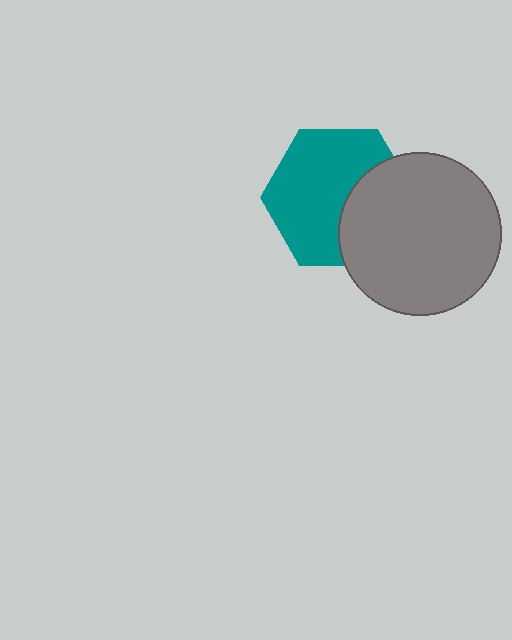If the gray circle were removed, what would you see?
You would see the complete teal hexagon.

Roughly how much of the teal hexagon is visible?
About half of it is visible (roughly 65%).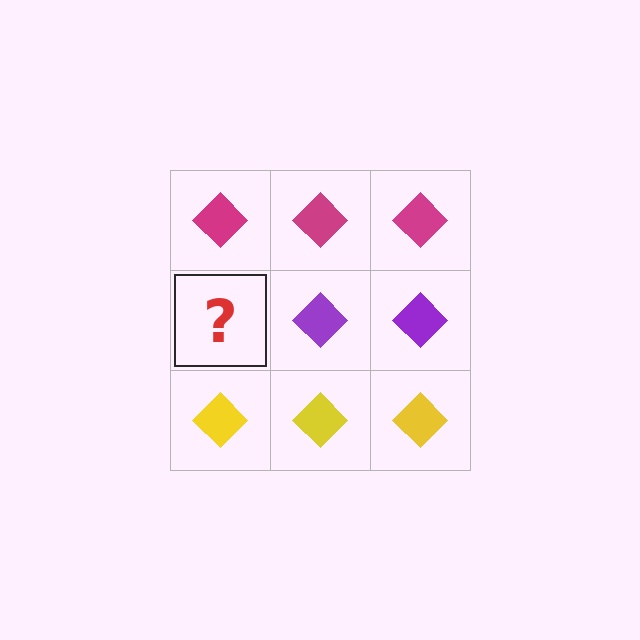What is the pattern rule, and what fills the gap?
The rule is that each row has a consistent color. The gap should be filled with a purple diamond.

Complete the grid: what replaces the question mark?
The question mark should be replaced with a purple diamond.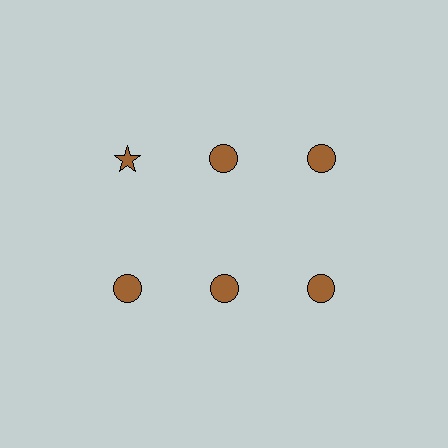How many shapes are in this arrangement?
There are 6 shapes arranged in a grid pattern.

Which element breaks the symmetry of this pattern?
The brown star in the top row, leftmost column breaks the symmetry. All other shapes are brown circles.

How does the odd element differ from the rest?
It has a different shape: star instead of circle.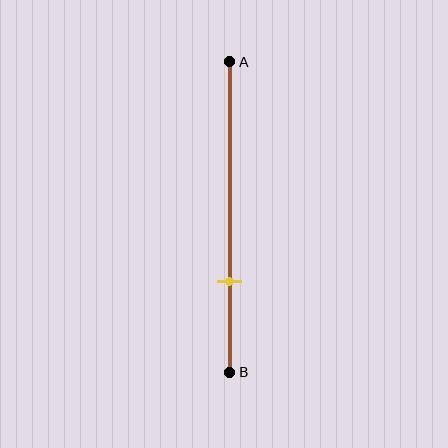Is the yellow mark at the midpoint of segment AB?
No, the mark is at about 70% from A, not at the 50% midpoint.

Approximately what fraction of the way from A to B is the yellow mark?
The yellow mark is approximately 70% of the way from A to B.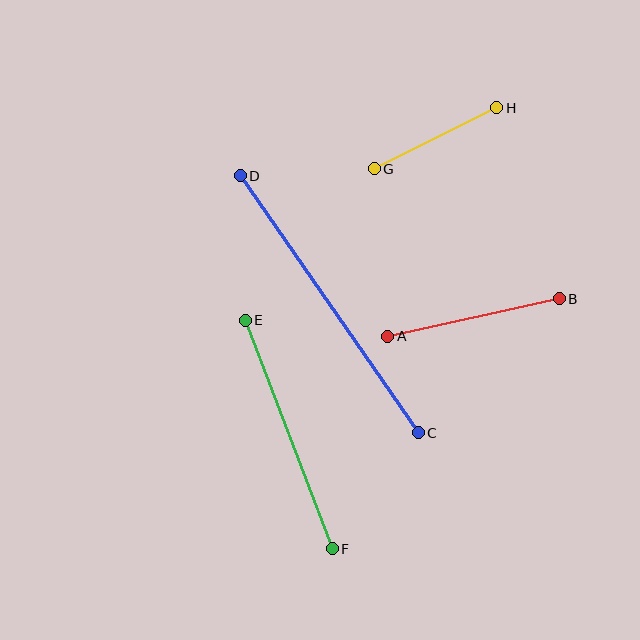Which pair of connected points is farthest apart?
Points C and D are farthest apart.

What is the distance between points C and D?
The distance is approximately 313 pixels.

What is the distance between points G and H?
The distance is approximately 137 pixels.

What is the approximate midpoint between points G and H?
The midpoint is at approximately (435, 138) pixels.